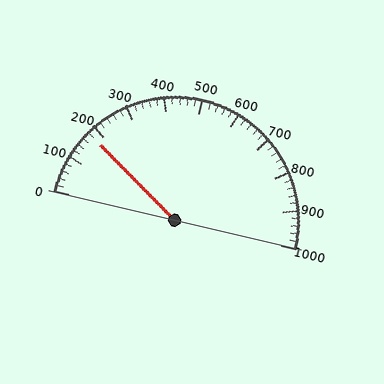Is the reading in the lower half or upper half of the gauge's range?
The reading is in the lower half of the range (0 to 1000).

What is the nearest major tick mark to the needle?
The nearest major tick mark is 200.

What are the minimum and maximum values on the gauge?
The gauge ranges from 0 to 1000.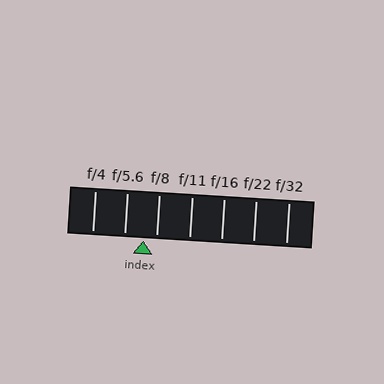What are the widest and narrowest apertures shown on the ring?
The widest aperture shown is f/4 and the narrowest is f/32.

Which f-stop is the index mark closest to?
The index mark is closest to f/8.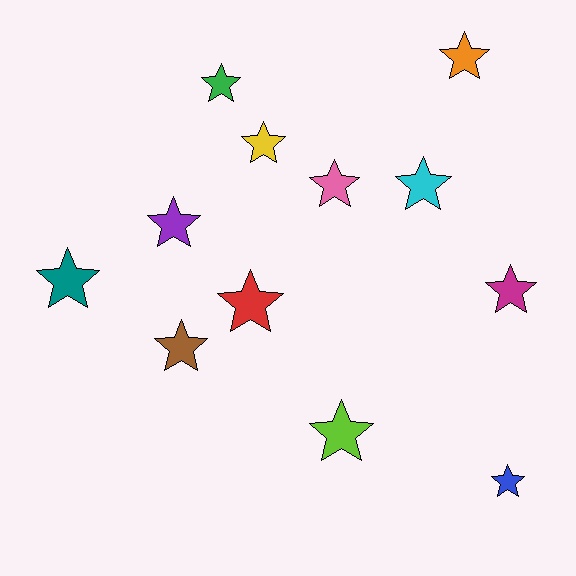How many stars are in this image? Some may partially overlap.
There are 12 stars.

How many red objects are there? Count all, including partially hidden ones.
There is 1 red object.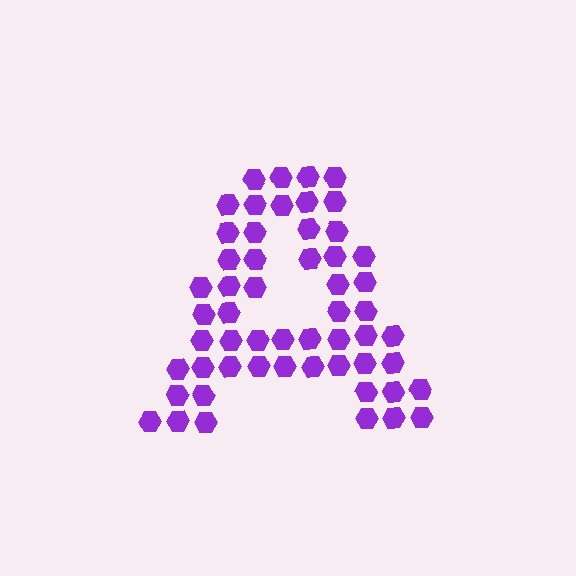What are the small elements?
The small elements are hexagons.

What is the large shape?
The large shape is the letter A.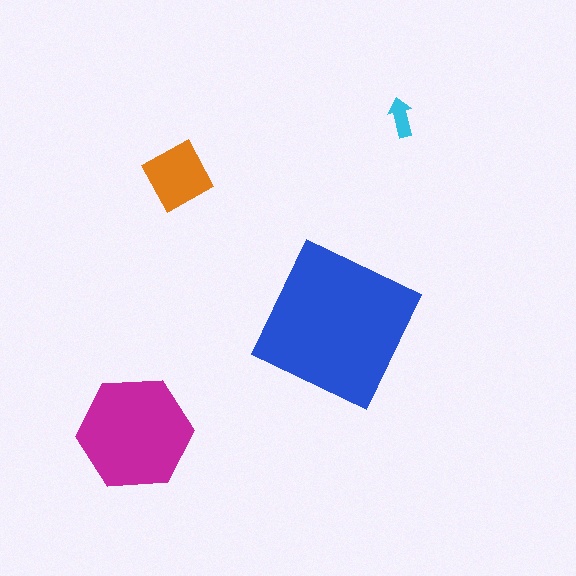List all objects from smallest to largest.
The cyan arrow, the orange diamond, the magenta hexagon, the blue square.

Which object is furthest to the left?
The magenta hexagon is leftmost.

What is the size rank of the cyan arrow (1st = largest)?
4th.